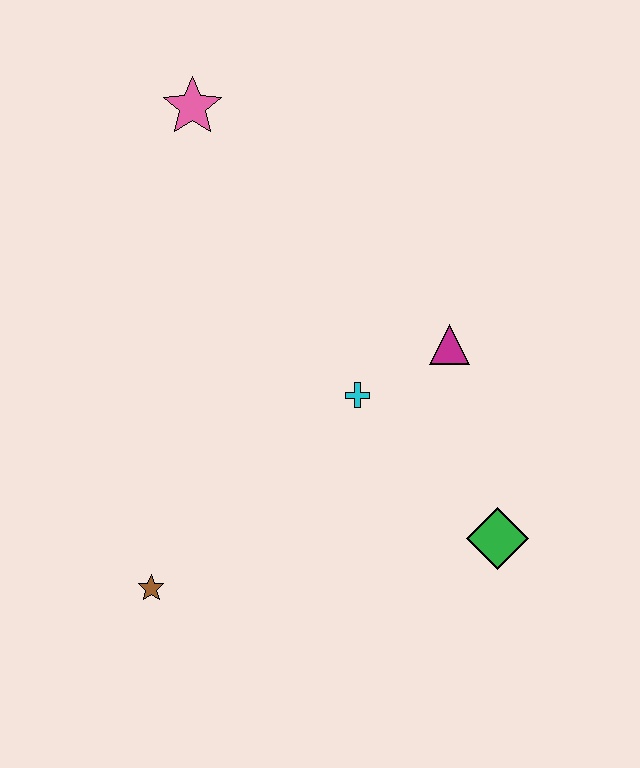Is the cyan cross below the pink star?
Yes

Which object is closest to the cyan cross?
The magenta triangle is closest to the cyan cross.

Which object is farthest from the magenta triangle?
The brown star is farthest from the magenta triangle.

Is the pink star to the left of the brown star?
No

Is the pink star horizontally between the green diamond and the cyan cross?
No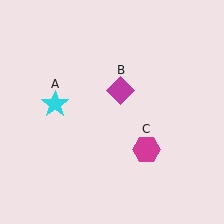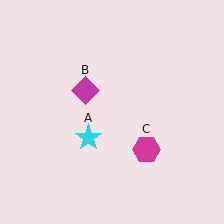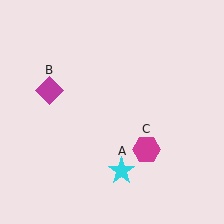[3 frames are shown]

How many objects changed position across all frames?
2 objects changed position: cyan star (object A), magenta diamond (object B).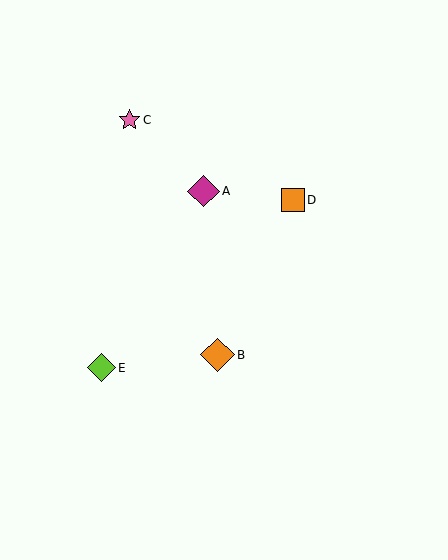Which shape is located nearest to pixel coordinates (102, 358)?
The lime diamond (labeled E) at (101, 368) is nearest to that location.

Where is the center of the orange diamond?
The center of the orange diamond is at (218, 355).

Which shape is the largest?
The orange diamond (labeled B) is the largest.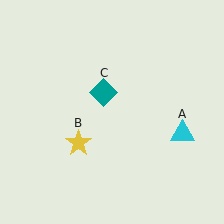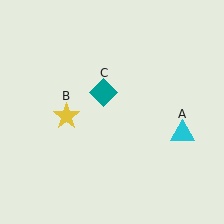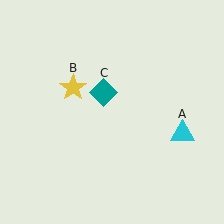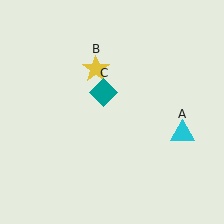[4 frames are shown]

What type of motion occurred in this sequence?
The yellow star (object B) rotated clockwise around the center of the scene.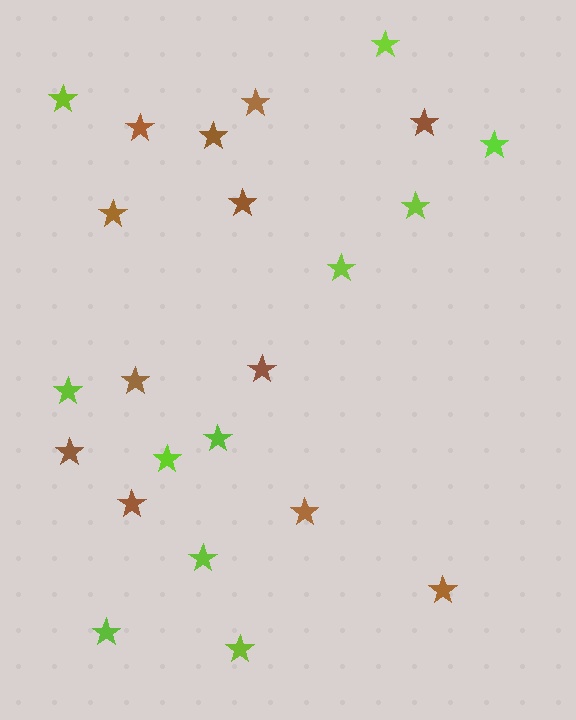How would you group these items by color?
There are 2 groups: one group of brown stars (12) and one group of lime stars (11).